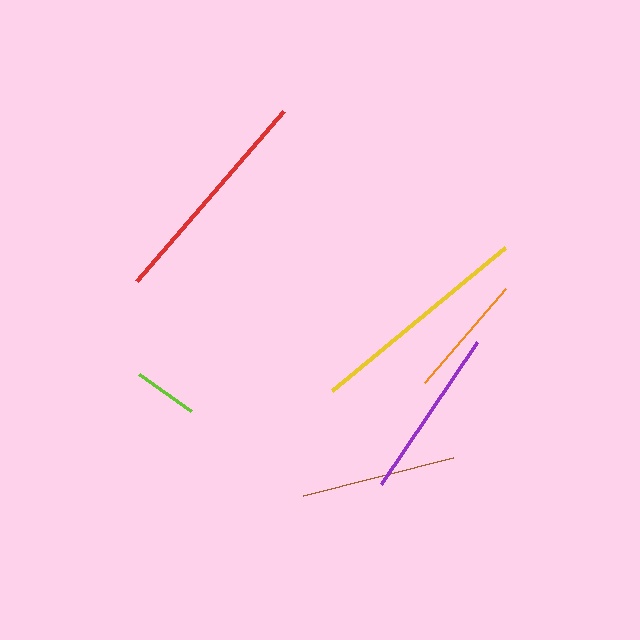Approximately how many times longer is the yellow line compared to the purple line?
The yellow line is approximately 1.3 times the length of the purple line.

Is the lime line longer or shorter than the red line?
The red line is longer than the lime line.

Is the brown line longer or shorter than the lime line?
The brown line is longer than the lime line.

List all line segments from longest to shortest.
From longest to shortest: red, yellow, purple, brown, orange, lime.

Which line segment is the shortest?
The lime line is the shortest at approximately 64 pixels.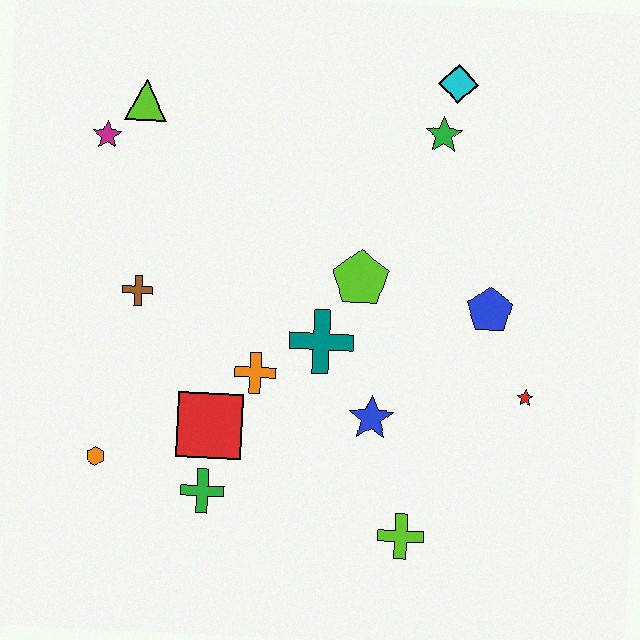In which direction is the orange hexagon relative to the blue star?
The orange hexagon is to the left of the blue star.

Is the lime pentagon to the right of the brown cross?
Yes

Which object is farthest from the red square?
The cyan diamond is farthest from the red square.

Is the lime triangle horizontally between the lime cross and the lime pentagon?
No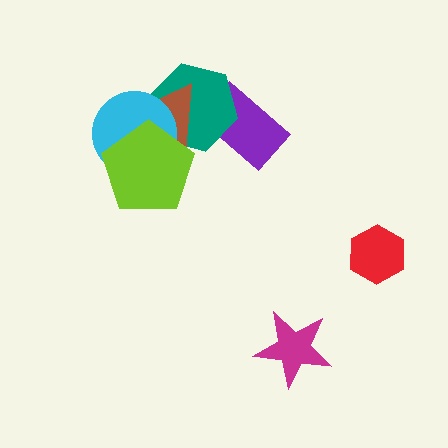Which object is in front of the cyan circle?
The lime pentagon is in front of the cyan circle.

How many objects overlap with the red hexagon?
0 objects overlap with the red hexagon.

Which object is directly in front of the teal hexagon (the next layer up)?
The brown triangle is directly in front of the teal hexagon.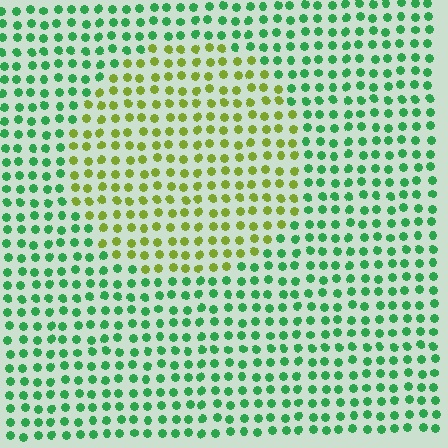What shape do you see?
I see a circle.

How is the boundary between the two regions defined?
The boundary is defined purely by a slight shift in hue (about 55 degrees). Spacing, size, and orientation are identical on both sides.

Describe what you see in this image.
The image is filled with small green elements in a uniform arrangement. A circle-shaped region is visible where the elements are tinted to a slightly different hue, forming a subtle color boundary.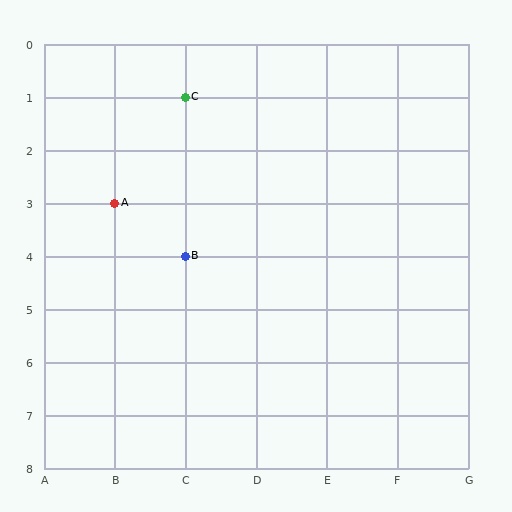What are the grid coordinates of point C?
Point C is at grid coordinates (C, 1).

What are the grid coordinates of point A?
Point A is at grid coordinates (B, 3).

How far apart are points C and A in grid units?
Points C and A are 1 column and 2 rows apart (about 2.2 grid units diagonally).